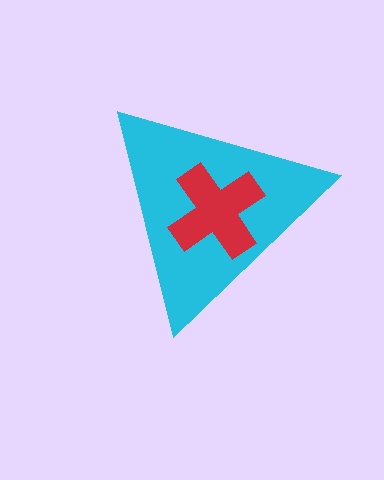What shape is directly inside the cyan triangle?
The red cross.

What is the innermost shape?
The red cross.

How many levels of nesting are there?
2.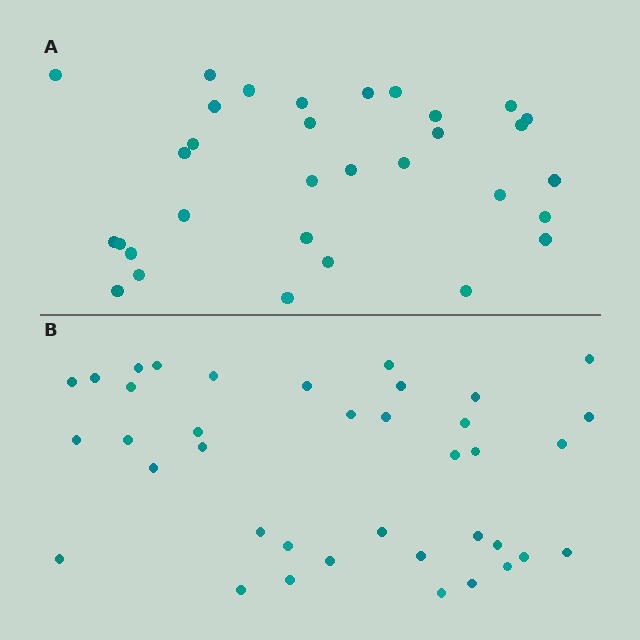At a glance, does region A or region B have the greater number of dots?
Region B (the bottom region) has more dots.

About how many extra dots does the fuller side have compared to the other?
Region B has about 6 more dots than region A.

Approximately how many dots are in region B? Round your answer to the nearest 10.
About 40 dots. (The exact count is 38, which rounds to 40.)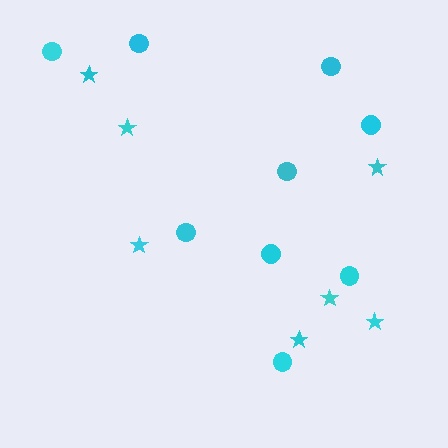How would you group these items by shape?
There are 2 groups: one group of stars (7) and one group of circles (9).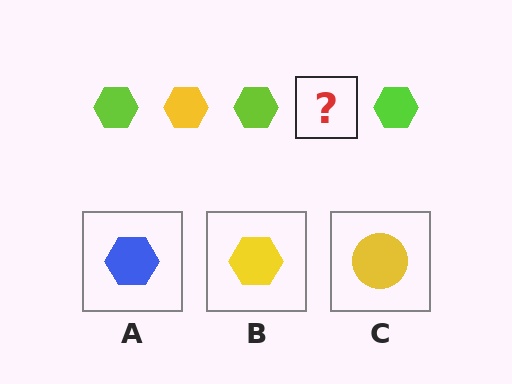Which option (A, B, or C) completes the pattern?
B.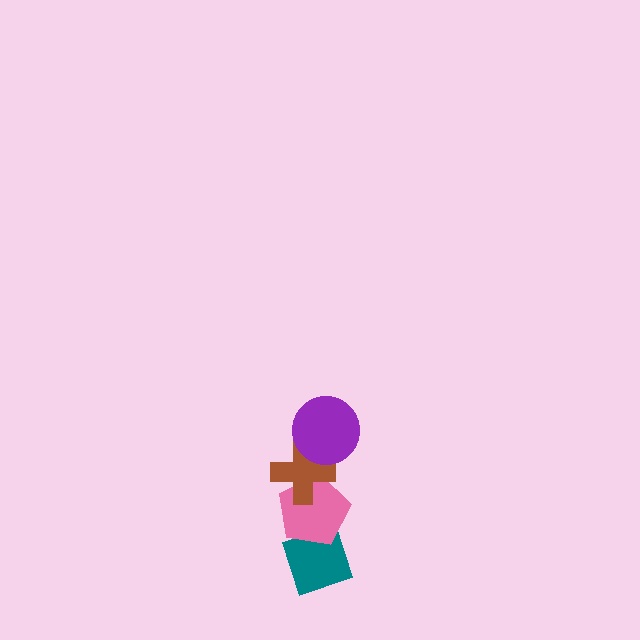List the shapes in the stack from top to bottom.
From top to bottom: the purple circle, the brown cross, the pink pentagon, the teal diamond.